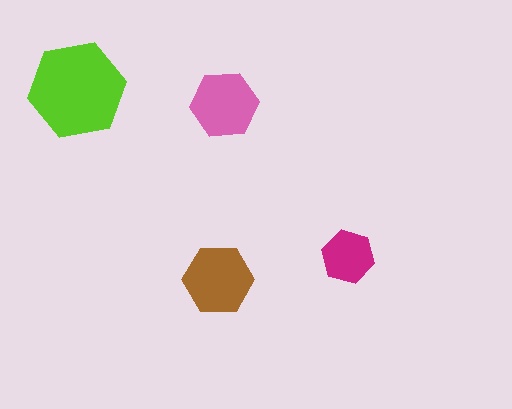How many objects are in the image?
There are 4 objects in the image.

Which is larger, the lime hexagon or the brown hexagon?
The lime one.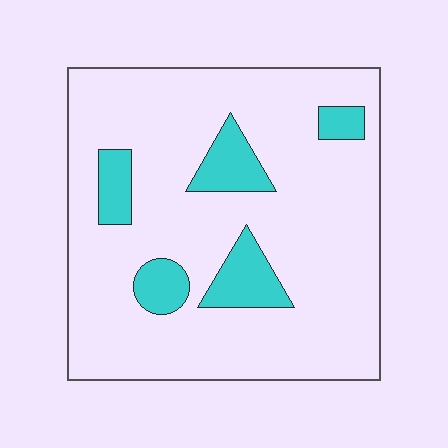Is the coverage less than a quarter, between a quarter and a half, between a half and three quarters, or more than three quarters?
Less than a quarter.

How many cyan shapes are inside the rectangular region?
5.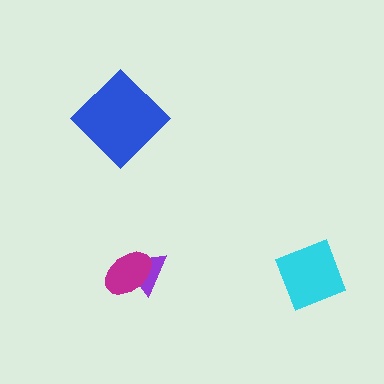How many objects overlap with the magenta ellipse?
1 object overlaps with the magenta ellipse.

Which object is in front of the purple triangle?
The magenta ellipse is in front of the purple triangle.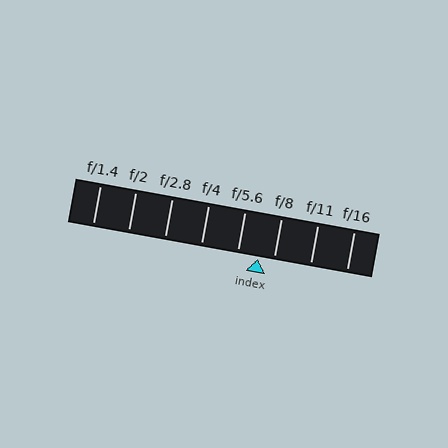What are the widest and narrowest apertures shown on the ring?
The widest aperture shown is f/1.4 and the narrowest is f/16.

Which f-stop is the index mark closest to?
The index mark is closest to f/8.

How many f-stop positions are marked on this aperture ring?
There are 8 f-stop positions marked.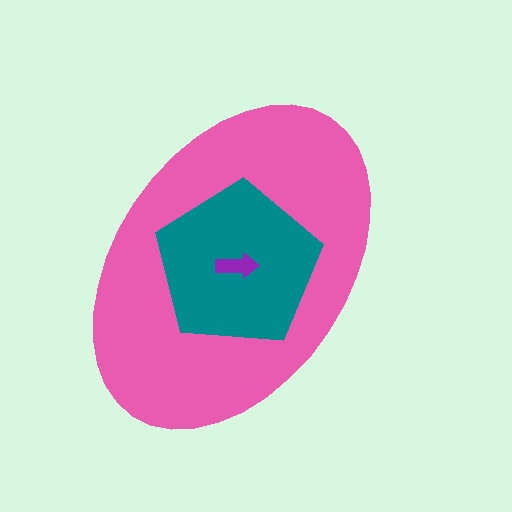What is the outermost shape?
The pink ellipse.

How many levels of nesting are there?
3.